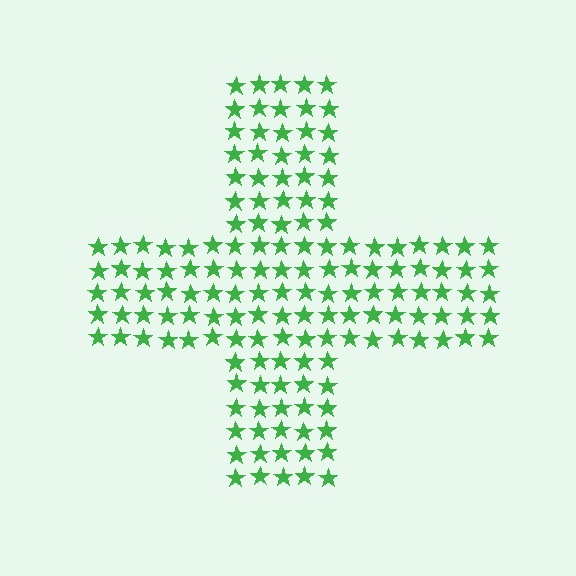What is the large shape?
The large shape is a cross.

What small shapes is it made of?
It is made of small stars.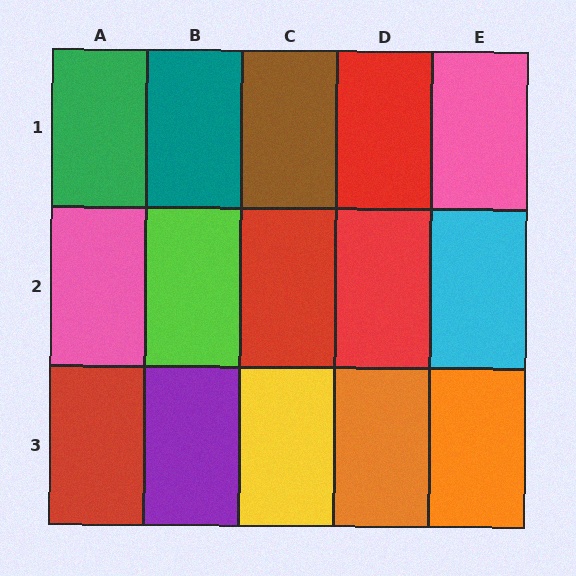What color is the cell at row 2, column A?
Pink.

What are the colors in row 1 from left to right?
Green, teal, brown, red, pink.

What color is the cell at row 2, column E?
Cyan.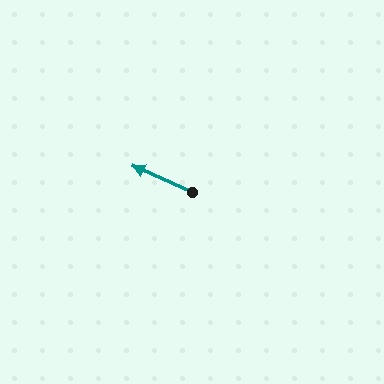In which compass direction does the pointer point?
Northwest.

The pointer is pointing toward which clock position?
Roughly 10 o'clock.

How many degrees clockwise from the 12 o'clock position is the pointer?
Approximately 294 degrees.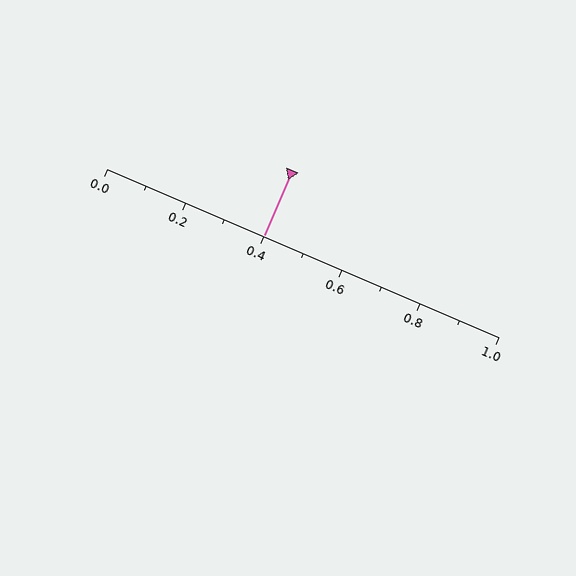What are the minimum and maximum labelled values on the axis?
The axis runs from 0.0 to 1.0.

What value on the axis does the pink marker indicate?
The marker indicates approximately 0.4.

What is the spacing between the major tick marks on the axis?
The major ticks are spaced 0.2 apart.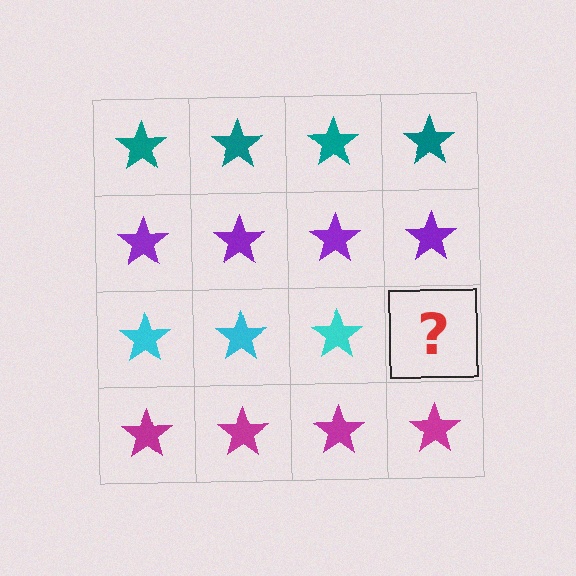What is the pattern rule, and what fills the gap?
The rule is that each row has a consistent color. The gap should be filled with a cyan star.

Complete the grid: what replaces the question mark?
The question mark should be replaced with a cyan star.